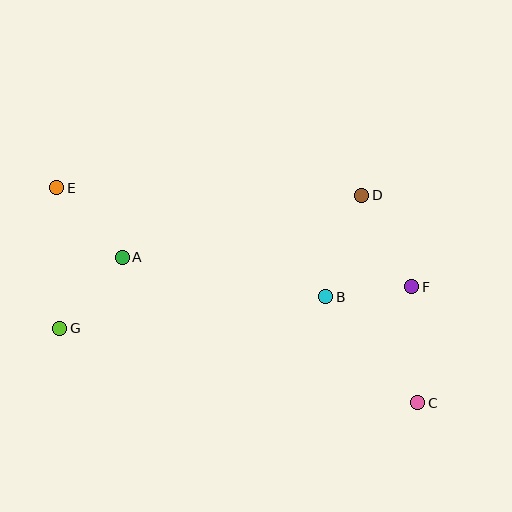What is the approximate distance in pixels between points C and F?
The distance between C and F is approximately 116 pixels.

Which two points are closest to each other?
Points B and F are closest to each other.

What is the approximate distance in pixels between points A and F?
The distance between A and F is approximately 291 pixels.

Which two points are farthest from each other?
Points C and E are farthest from each other.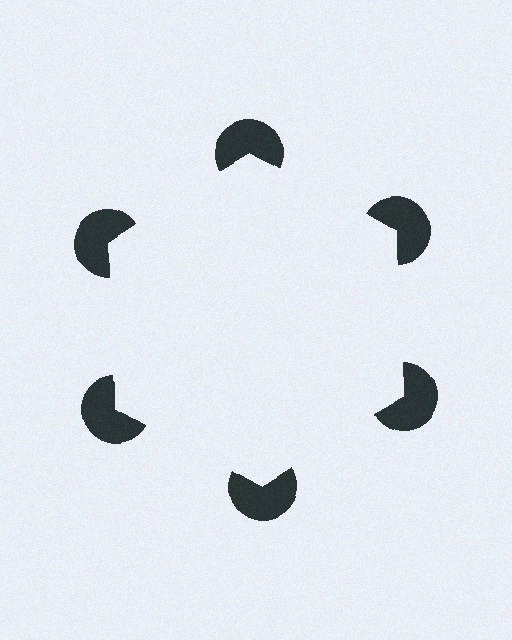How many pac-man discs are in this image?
There are 6 — one at each vertex of the illusory hexagon.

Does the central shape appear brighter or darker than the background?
It typically appears slightly brighter than the background, even though no actual brightness change is drawn.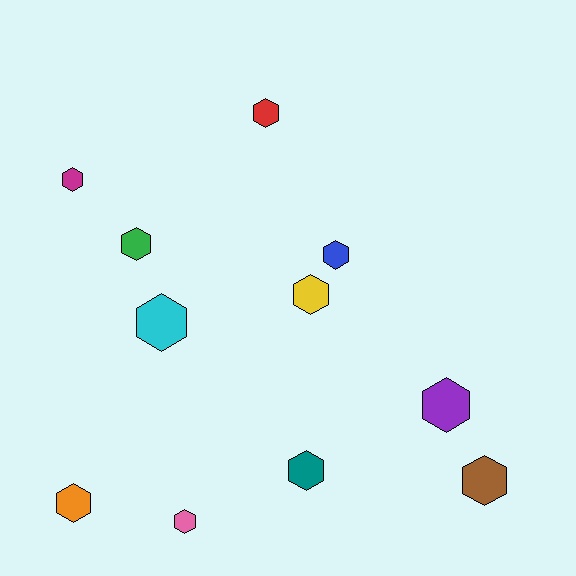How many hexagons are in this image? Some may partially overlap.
There are 11 hexagons.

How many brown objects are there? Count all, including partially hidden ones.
There is 1 brown object.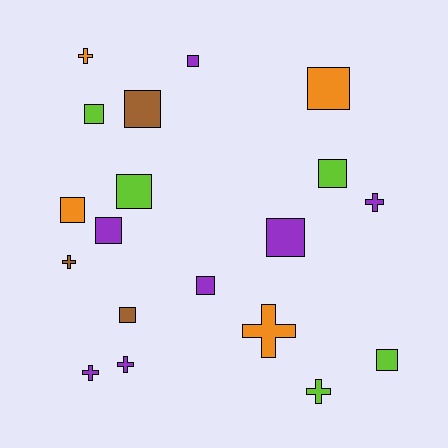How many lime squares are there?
There are 4 lime squares.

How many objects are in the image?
There are 19 objects.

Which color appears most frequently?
Purple, with 7 objects.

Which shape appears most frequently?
Square, with 12 objects.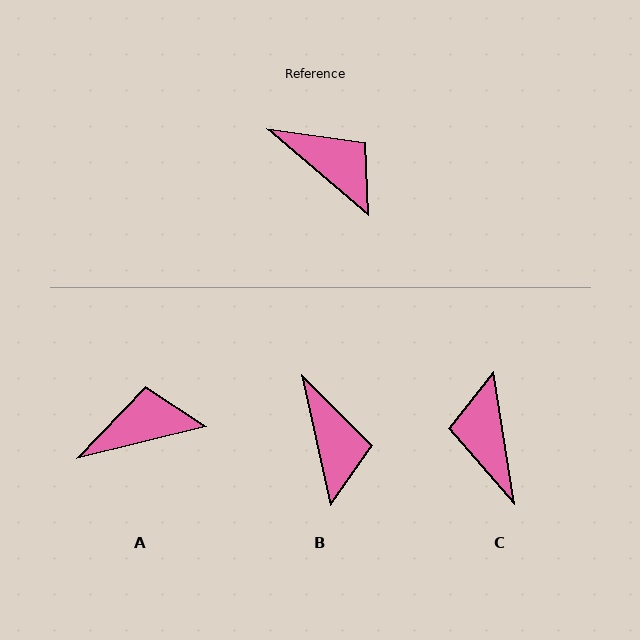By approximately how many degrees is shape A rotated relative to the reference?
Approximately 54 degrees counter-clockwise.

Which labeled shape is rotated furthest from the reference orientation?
C, about 140 degrees away.